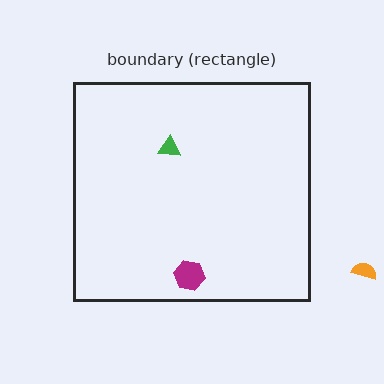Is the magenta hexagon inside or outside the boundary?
Inside.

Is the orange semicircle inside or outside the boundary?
Outside.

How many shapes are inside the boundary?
2 inside, 1 outside.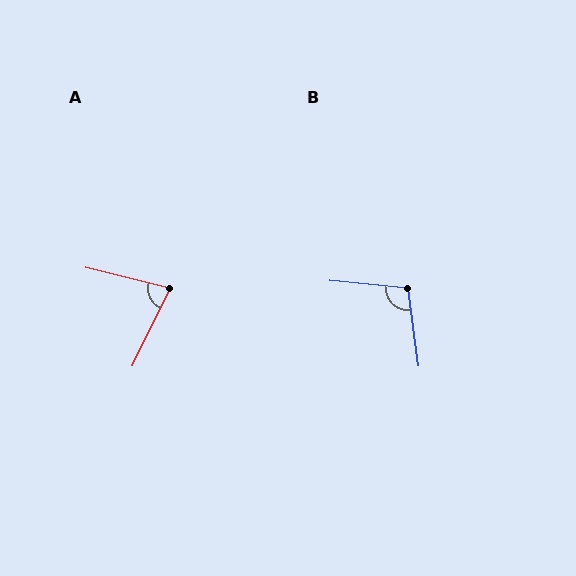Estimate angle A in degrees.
Approximately 78 degrees.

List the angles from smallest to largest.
A (78°), B (103°).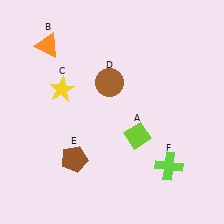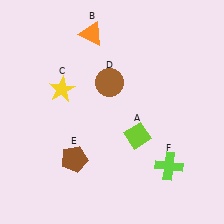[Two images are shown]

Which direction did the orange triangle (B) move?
The orange triangle (B) moved right.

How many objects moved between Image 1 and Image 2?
1 object moved between the two images.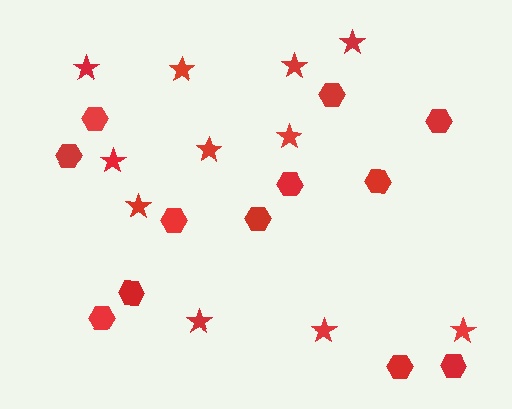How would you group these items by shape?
There are 2 groups: one group of hexagons (12) and one group of stars (11).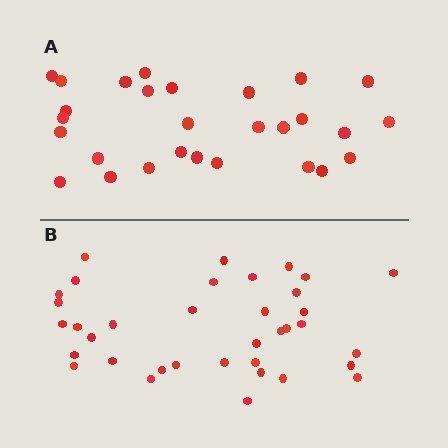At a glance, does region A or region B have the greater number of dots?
Region B (the bottom region) has more dots.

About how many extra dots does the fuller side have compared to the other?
Region B has roughly 8 or so more dots than region A.